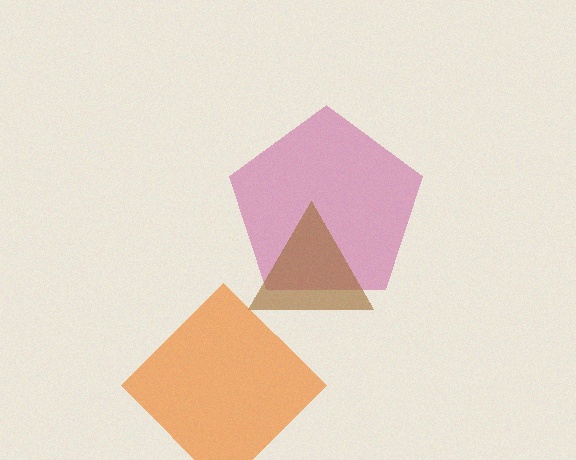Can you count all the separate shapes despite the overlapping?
Yes, there are 3 separate shapes.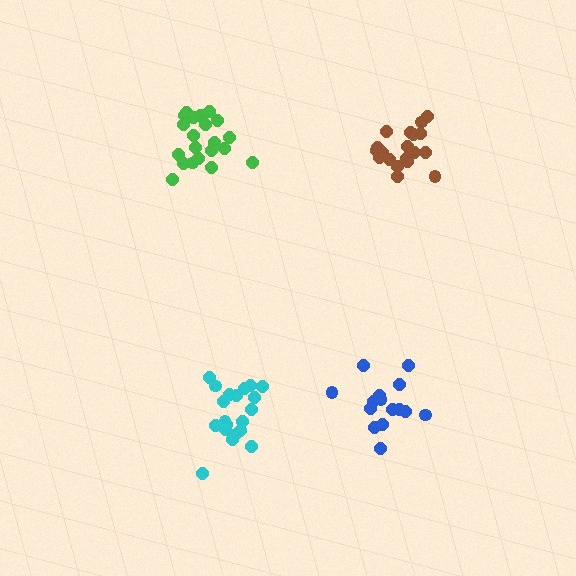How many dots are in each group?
Group 1: 20 dots, Group 2: 21 dots, Group 3: 15 dots, Group 4: 20 dots (76 total).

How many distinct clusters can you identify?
There are 4 distinct clusters.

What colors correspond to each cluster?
The clusters are colored: brown, green, blue, cyan.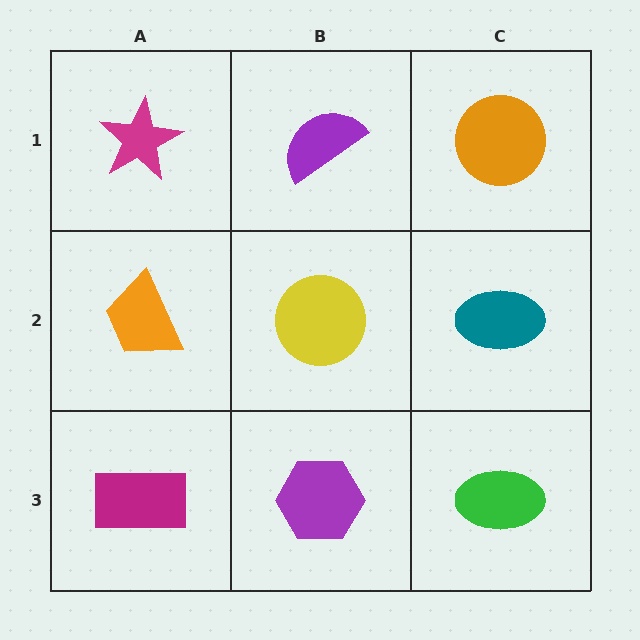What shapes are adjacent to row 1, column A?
An orange trapezoid (row 2, column A), a purple semicircle (row 1, column B).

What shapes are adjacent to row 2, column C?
An orange circle (row 1, column C), a green ellipse (row 3, column C), a yellow circle (row 2, column B).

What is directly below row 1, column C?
A teal ellipse.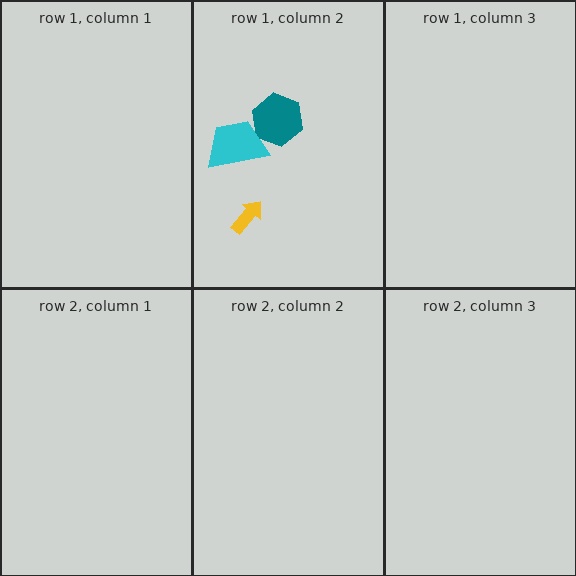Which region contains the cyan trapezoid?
The row 1, column 2 region.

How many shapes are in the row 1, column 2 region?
3.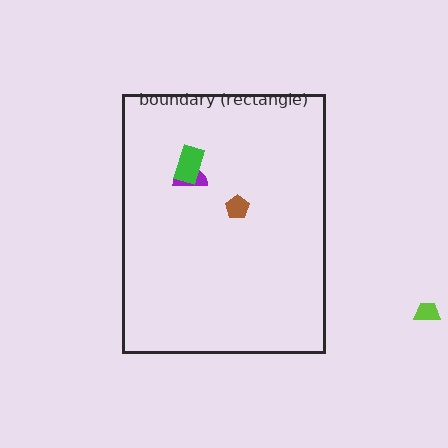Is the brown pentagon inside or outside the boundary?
Inside.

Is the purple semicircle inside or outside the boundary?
Inside.